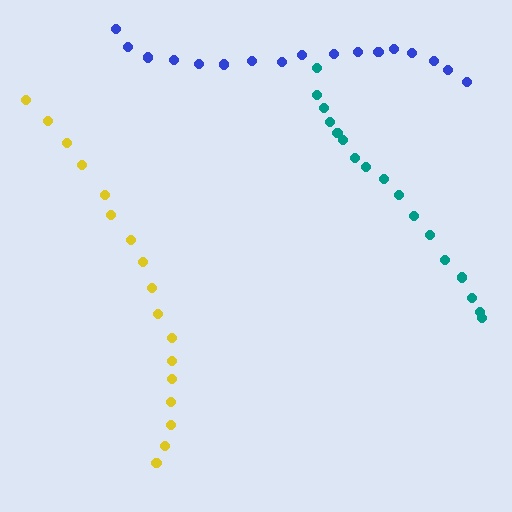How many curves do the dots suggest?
There are 3 distinct paths.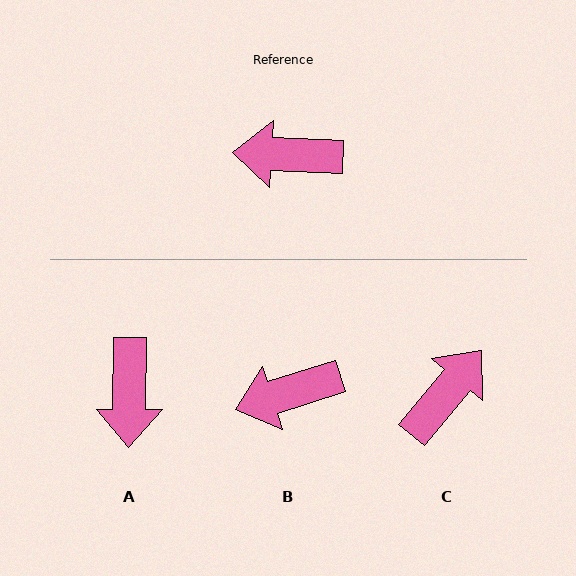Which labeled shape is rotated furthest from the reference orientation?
C, about 127 degrees away.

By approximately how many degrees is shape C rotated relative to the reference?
Approximately 127 degrees clockwise.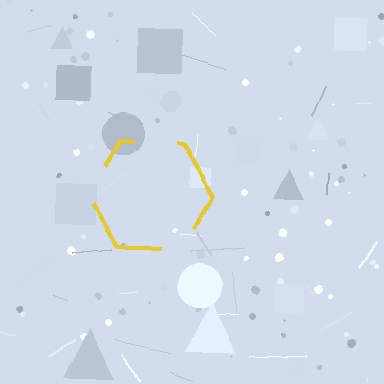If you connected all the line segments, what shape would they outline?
They would outline a hexagon.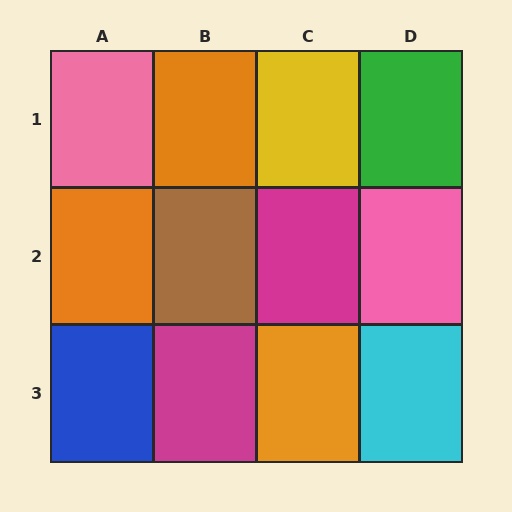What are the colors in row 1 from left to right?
Pink, orange, yellow, green.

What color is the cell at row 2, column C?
Magenta.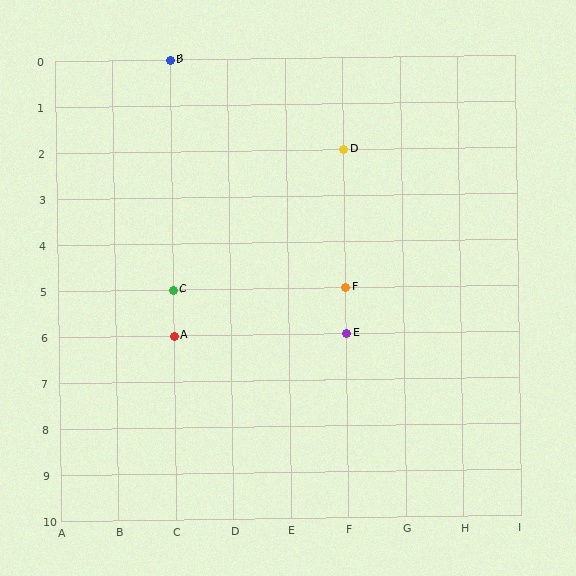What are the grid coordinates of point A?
Point A is at grid coordinates (C, 6).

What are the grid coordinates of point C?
Point C is at grid coordinates (C, 5).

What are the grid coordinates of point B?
Point B is at grid coordinates (C, 0).